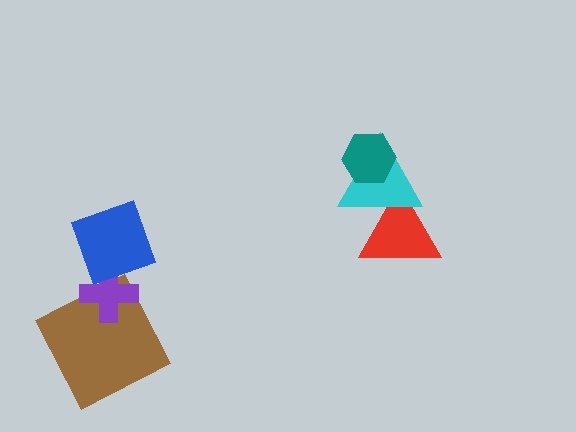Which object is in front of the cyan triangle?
The teal hexagon is in front of the cyan triangle.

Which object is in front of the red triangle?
The cyan triangle is in front of the red triangle.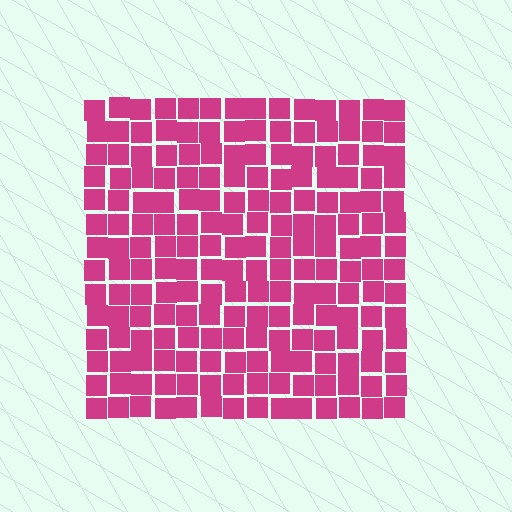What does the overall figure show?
The overall figure shows a square.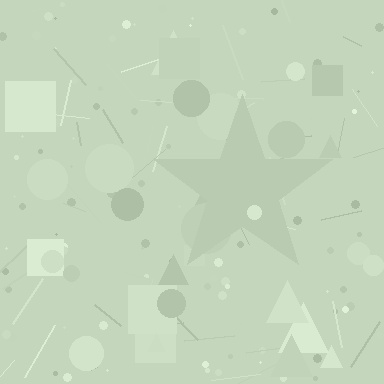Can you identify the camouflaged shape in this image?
The camouflaged shape is a star.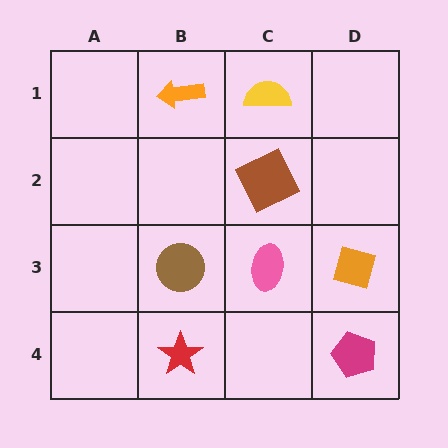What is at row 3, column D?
An orange diamond.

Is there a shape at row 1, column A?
No, that cell is empty.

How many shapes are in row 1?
2 shapes.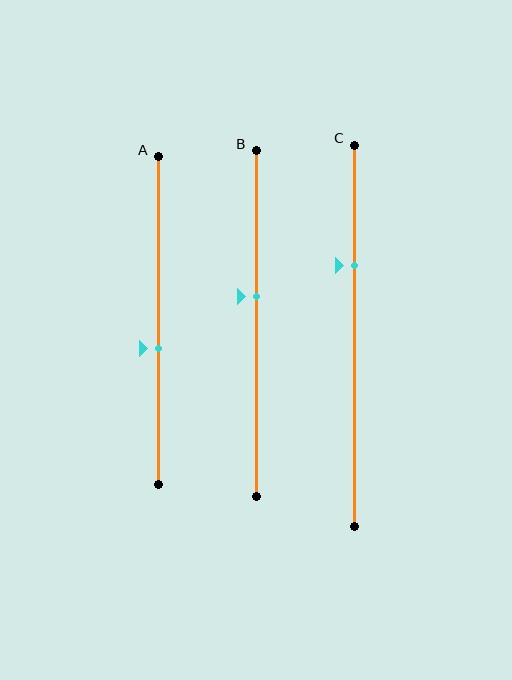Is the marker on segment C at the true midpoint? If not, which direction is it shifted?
No, the marker on segment C is shifted upward by about 19% of the segment length.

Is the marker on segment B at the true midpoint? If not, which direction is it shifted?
No, the marker on segment B is shifted upward by about 8% of the segment length.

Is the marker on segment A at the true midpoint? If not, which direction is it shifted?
No, the marker on segment A is shifted downward by about 8% of the segment length.